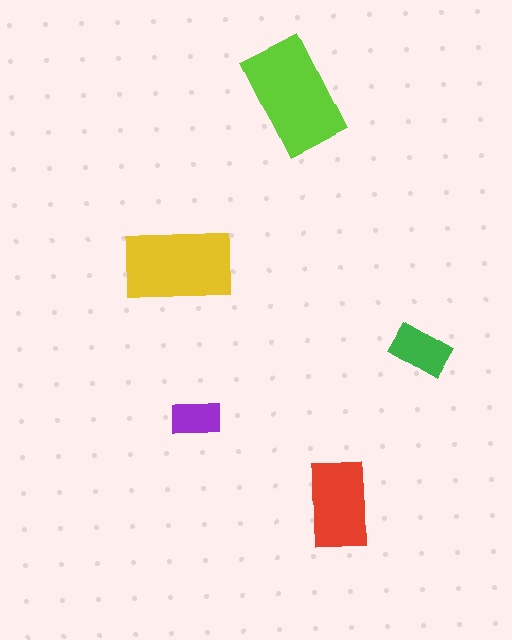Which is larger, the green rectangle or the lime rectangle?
The lime one.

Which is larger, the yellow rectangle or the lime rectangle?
The lime one.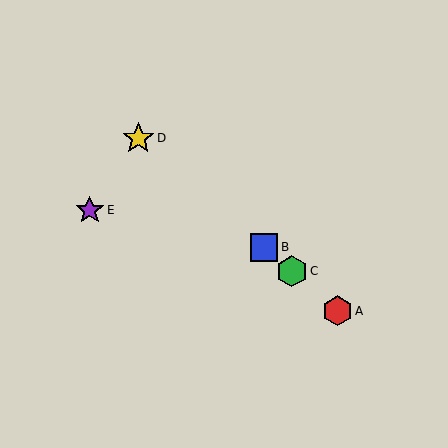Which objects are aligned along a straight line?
Objects A, B, C, D are aligned along a straight line.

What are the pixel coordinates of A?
Object A is at (337, 311).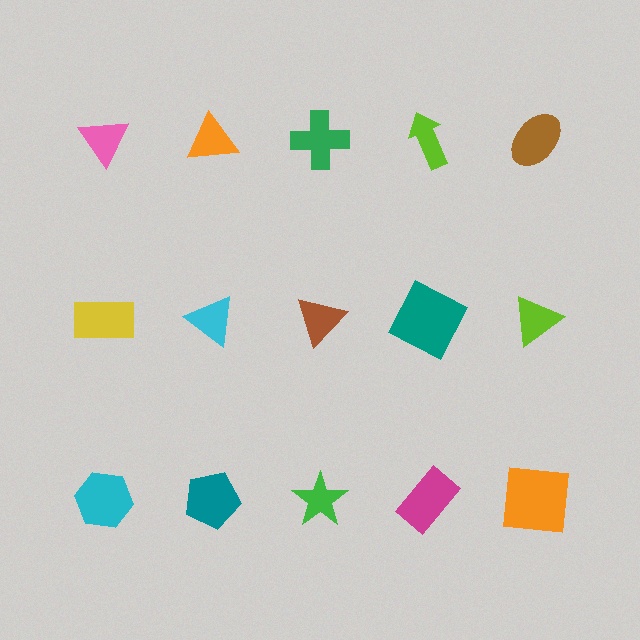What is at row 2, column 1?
A yellow rectangle.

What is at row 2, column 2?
A cyan triangle.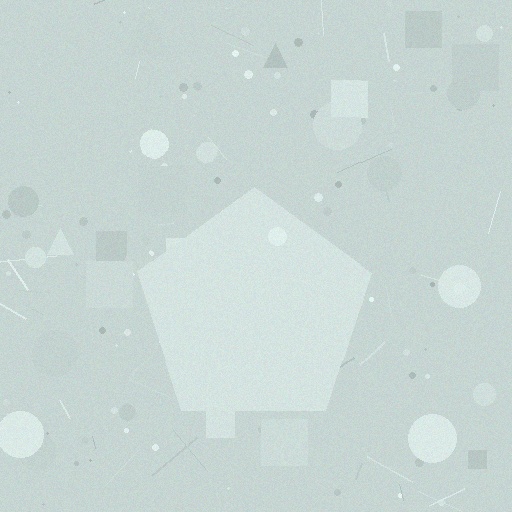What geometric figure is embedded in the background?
A pentagon is embedded in the background.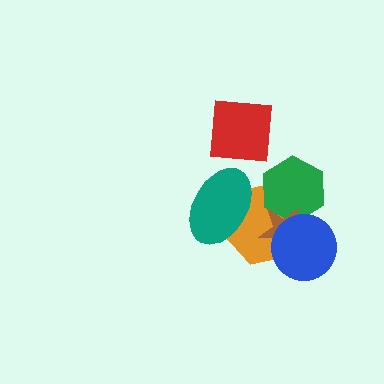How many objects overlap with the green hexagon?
3 objects overlap with the green hexagon.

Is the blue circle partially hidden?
No, no other shape covers it.